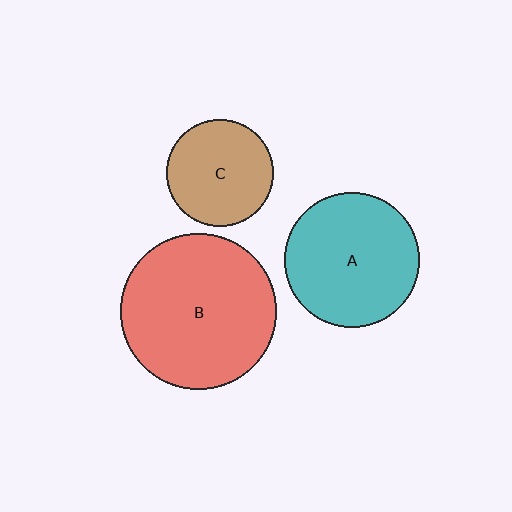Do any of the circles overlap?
No, none of the circles overlap.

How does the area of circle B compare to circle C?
Approximately 2.1 times.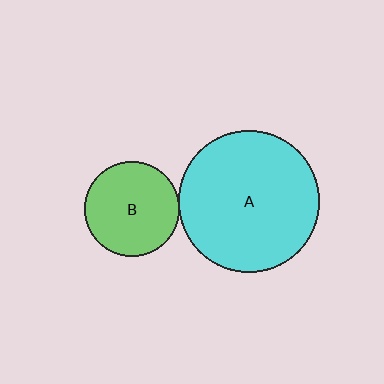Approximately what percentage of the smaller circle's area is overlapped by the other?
Approximately 5%.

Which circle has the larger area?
Circle A (cyan).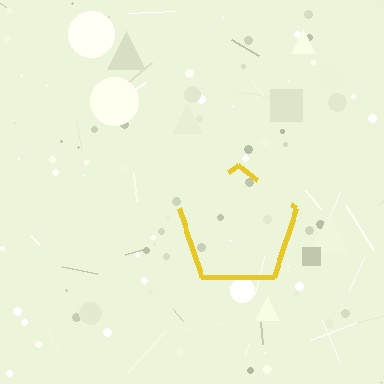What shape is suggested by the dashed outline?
The dashed outline suggests a pentagon.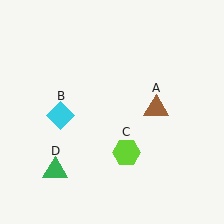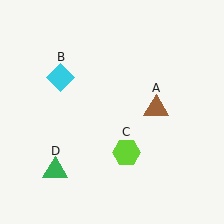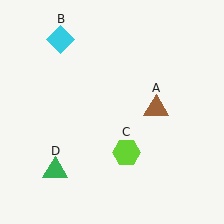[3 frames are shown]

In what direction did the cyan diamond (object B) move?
The cyan diamond (object B) moved up.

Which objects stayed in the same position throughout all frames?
Brown triangle (object A) and lime hexagon (object C) and green triangle (object D) remained stationary.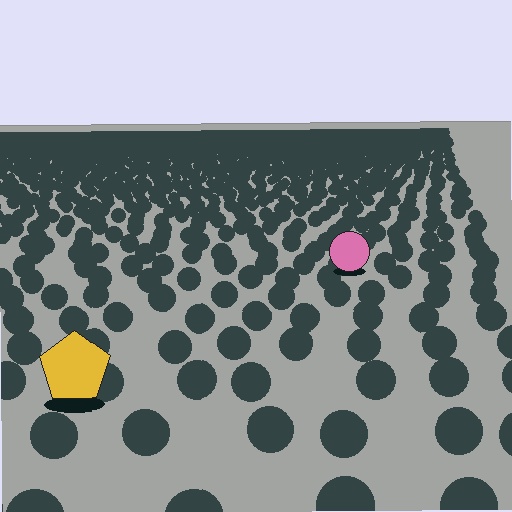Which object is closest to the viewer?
The yellow pentagon is closest. The texture marks near it are larger and more spread out.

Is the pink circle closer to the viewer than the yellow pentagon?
No. The yellow pentagon is closer — you can tell from the texture gradient: the ground texture is coarser near it.